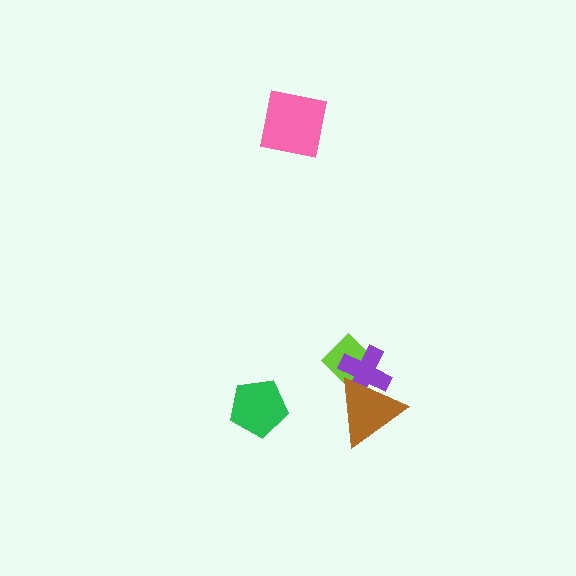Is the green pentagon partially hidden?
No, no other shape covers it.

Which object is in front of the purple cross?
The brown triangle is in front of the purple cross.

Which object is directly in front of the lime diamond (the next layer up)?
The purple cross is directly in front of the lime diamond.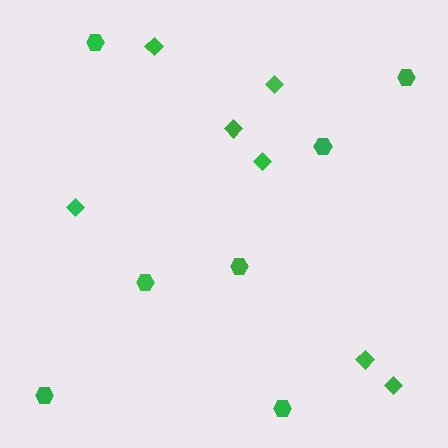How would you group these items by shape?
There are 2 groups: one group of hexagons (7) and one group of diamonds (7).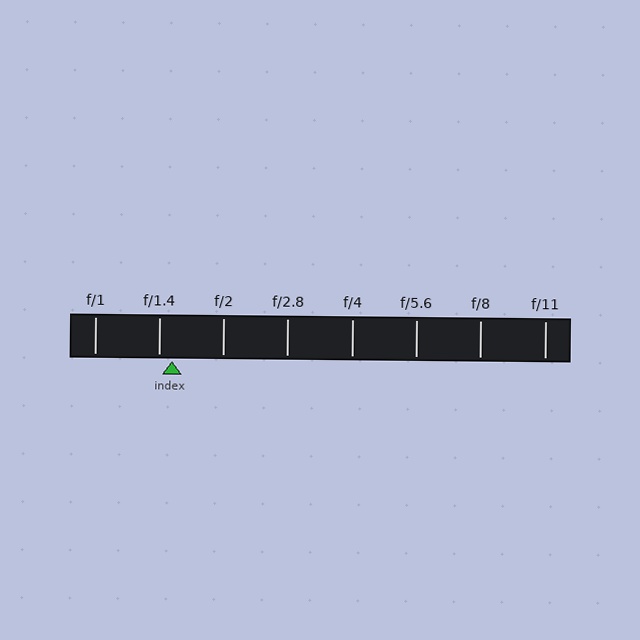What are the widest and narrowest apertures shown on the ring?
The widest aperture shown is f/1 and the narrowest is f/11.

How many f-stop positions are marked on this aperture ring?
There are 8 f-stop positions marked.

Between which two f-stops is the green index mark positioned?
The index mark is between f/1.4 and f/2.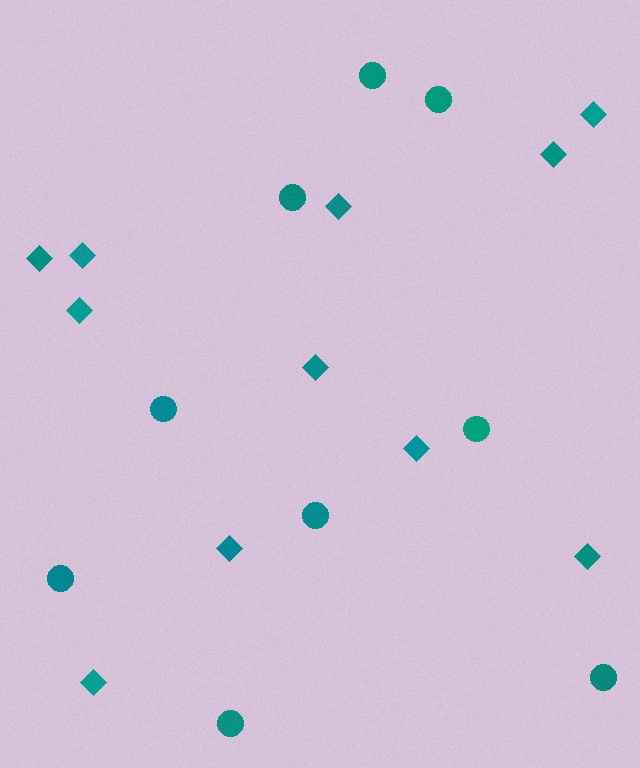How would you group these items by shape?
There are 2 groups: one group of circles (9) and one group of diamonds (11).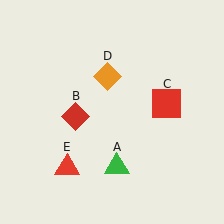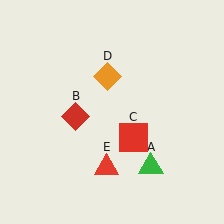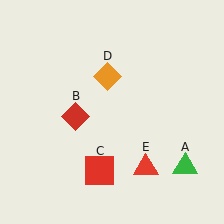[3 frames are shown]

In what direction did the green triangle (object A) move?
The green triangle (object A) moved right.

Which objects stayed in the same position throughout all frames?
Red diamond (object B) and orange diamond (object D) remained stationary.